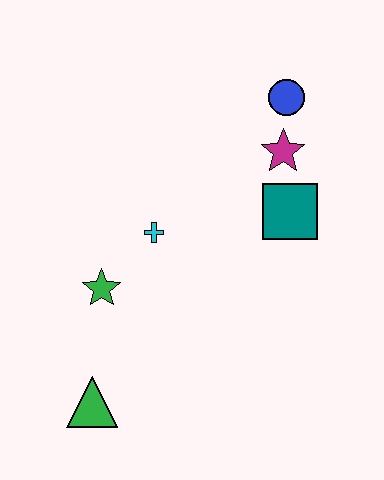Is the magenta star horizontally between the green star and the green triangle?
No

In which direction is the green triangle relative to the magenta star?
The green triangle is below the magenta star.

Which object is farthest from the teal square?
The green triangle is farthest from the teal square.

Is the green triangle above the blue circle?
No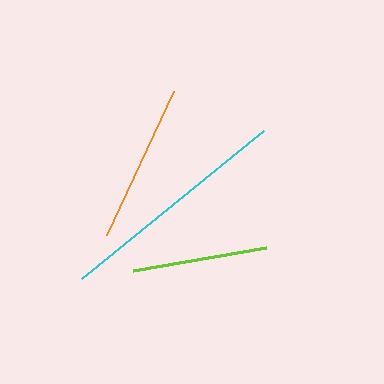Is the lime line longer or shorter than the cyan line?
The cyan line is longer than the lime line.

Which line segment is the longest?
The cyan line is the longest at approximately 235 pixels.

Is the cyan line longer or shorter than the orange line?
The cyan line is longer than the orange line.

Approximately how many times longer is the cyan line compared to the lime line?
The cyan line is approximately 1.7 times the length of the lime line.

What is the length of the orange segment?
The orange segment is approximately 159 pixels long.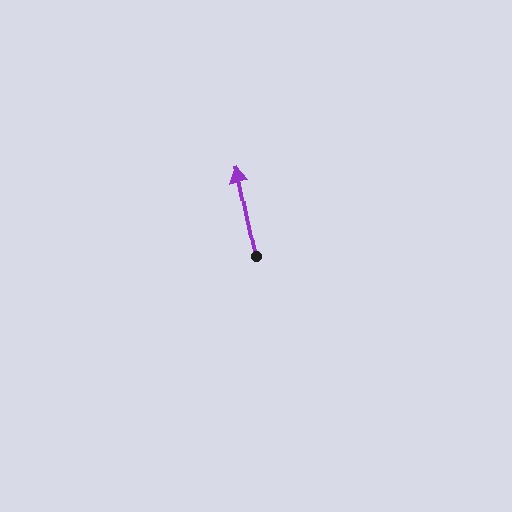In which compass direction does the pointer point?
North.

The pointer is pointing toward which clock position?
Roughly 12 o'clock.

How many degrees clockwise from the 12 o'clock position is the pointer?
Approximately 348 degrees.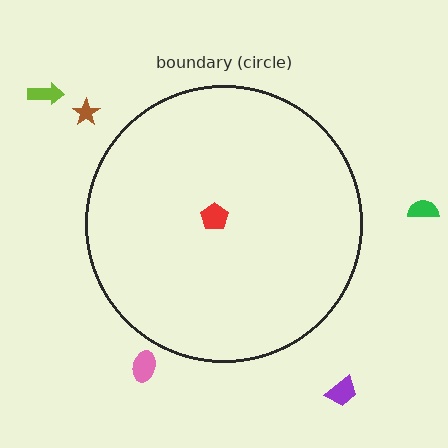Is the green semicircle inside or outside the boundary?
Outside.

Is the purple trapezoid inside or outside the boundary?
Outside.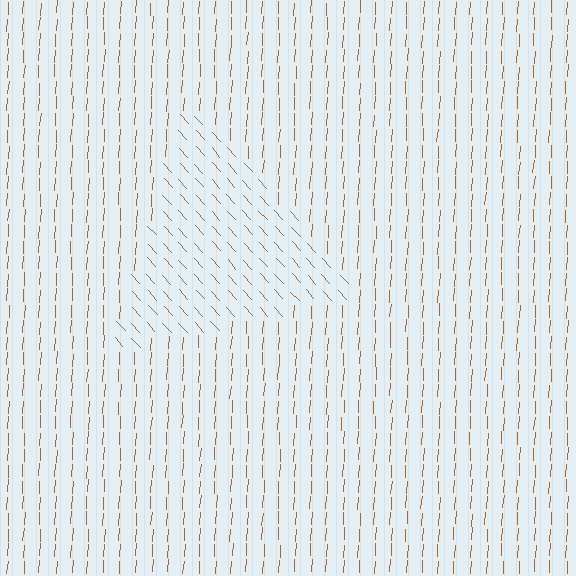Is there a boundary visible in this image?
Yes, there is a texture boundary formed by a change in line orientation.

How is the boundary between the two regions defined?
The boundary is defined purely by a change in line orientation (approximately 45 degrees difference). All lines are the same color and thickness.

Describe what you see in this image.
The image is filled with small brown line segments. A triangle region in the image has lines oriented differently from the surrounding lines, creating a visible texture boundary.